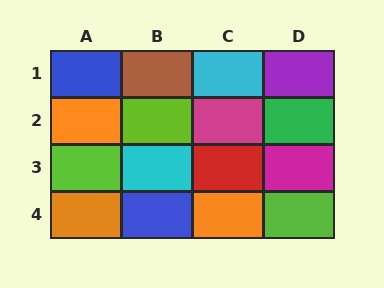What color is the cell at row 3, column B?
Cyan.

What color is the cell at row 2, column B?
Lime.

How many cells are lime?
3 cells are lime.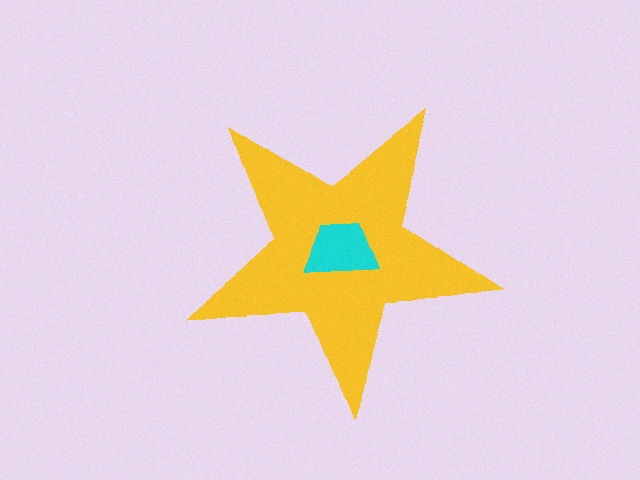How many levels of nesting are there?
2.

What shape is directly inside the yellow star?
The cyan trapezoid.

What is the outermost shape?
The yellow star.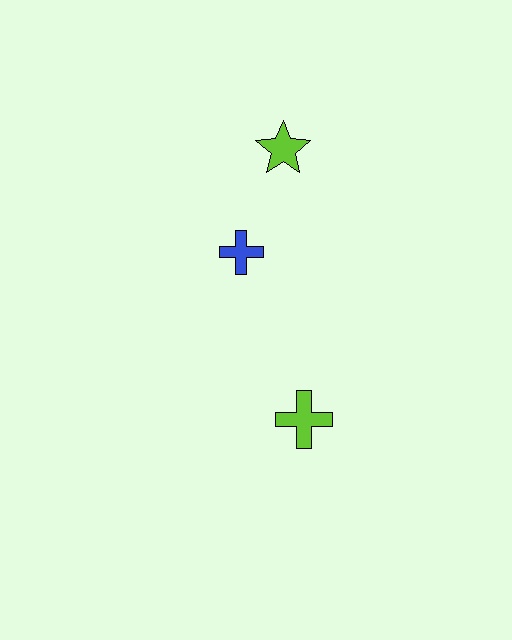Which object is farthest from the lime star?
The lime cross is farthest from the lime star.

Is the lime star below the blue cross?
No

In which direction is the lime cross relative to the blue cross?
The lime cross is below the blue cross.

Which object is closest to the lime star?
The blue cross is closest to the lime star.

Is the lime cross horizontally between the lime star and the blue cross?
No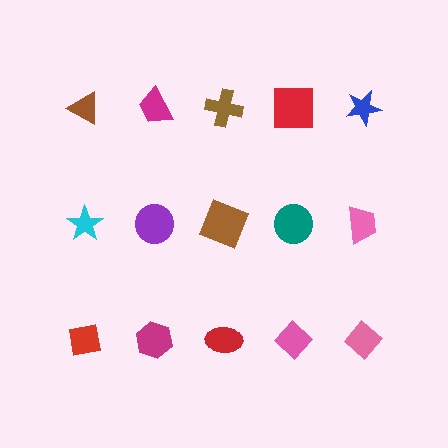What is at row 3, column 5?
A pink diamond.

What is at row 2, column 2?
A purple circle.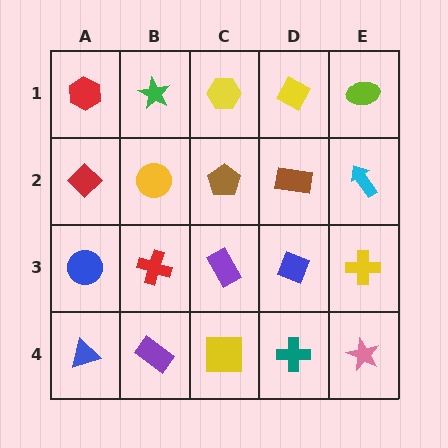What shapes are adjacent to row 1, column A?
A red diamond (row 2, column A), a green star (row 1, column B).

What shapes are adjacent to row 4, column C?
A purple rectangle (row 3, column C), a purple rectangle (row 4, column B), a teal cross (row 4, column D).